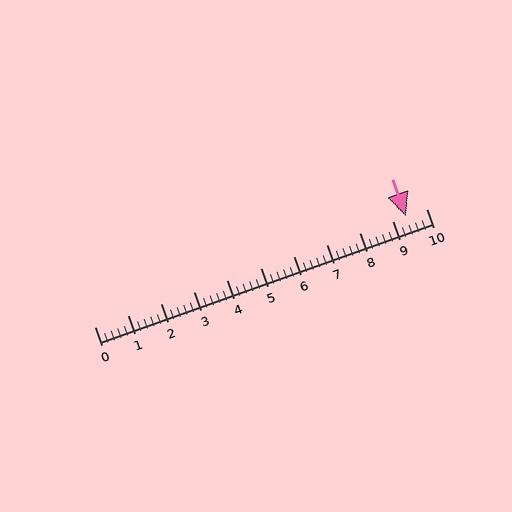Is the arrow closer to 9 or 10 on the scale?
The arrow is closer to 9.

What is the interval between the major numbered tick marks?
The major tick marks are spaced 1 units apart.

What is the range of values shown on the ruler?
The ruler shows values from 0 to 10.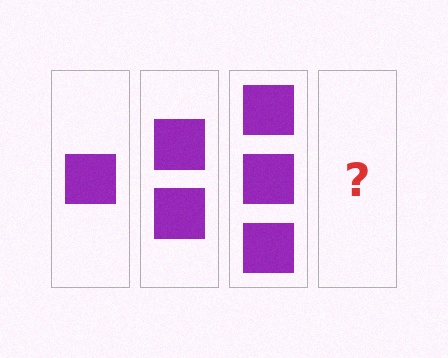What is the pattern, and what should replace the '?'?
The pattern is that each step adds one more square. The '?' should be 4 squares.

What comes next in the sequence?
The next element should be 4 squares.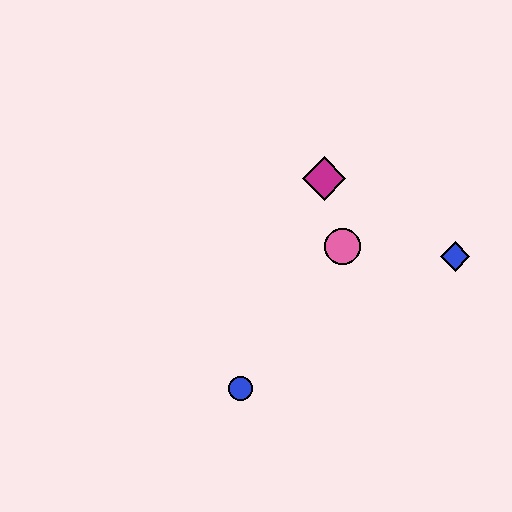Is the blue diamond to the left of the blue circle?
No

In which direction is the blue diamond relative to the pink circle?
The blue diamond is to the right of the pink circle.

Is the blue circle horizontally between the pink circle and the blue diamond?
No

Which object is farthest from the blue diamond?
The blue circle is farthest from the blue diamond.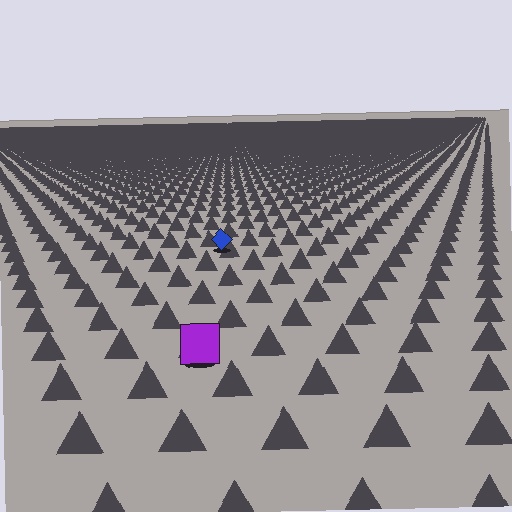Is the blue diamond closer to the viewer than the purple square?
No. The purple square is closer — you can tell from the texture gradient: the ground texture is coarser near it.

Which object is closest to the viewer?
The purple square is closest. The texture marks near it are larger and more spread out.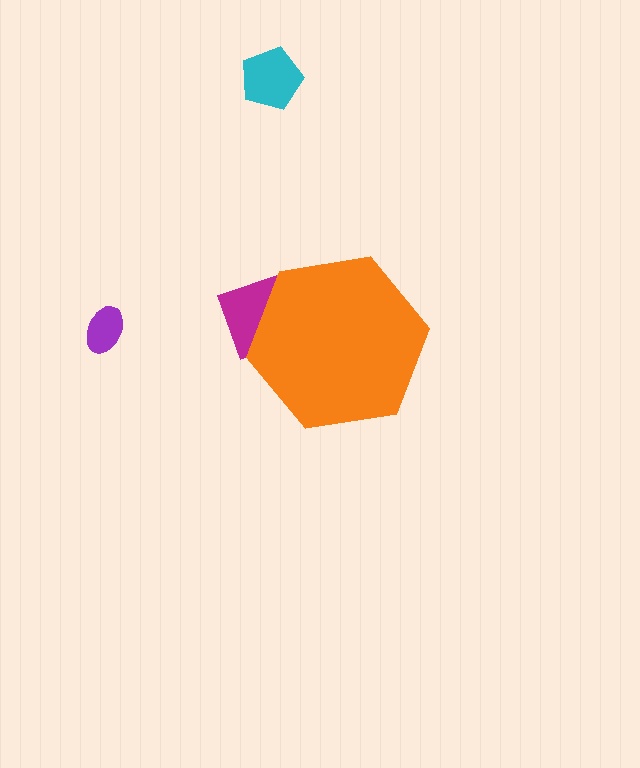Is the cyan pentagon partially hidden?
No, the cyan pentagon is fully visible.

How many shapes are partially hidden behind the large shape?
1 shape is partially hidden.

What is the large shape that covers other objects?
An orange hexagon.